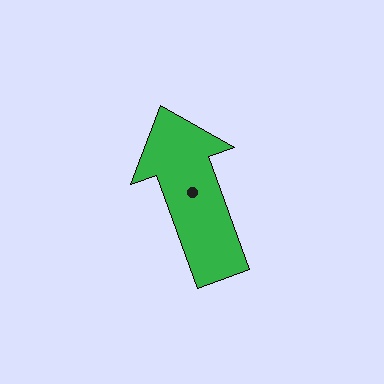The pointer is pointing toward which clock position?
Roughly 11 o'clock.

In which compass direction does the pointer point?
North.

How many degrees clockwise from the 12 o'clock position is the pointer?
Approximately 340 degrees.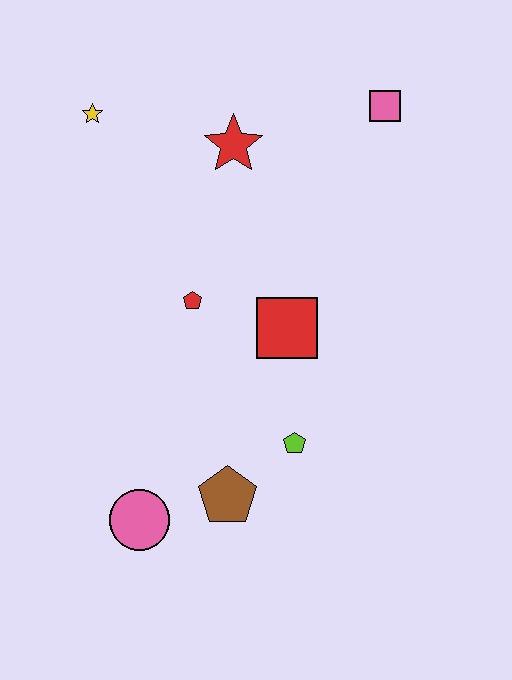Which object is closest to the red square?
The red pentagon is closest to the red square.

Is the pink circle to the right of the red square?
No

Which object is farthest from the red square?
The yellow star is farthest from the red square.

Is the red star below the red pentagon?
No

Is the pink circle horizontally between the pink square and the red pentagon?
No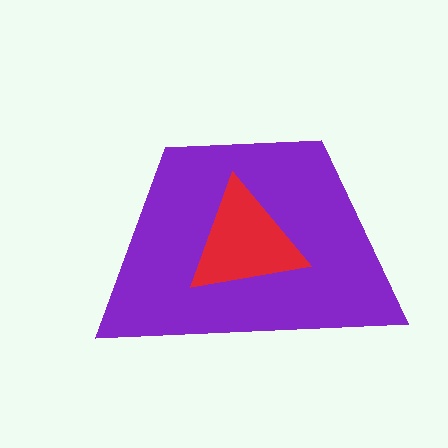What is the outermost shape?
The purple trapezoid.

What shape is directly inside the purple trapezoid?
The red triangle.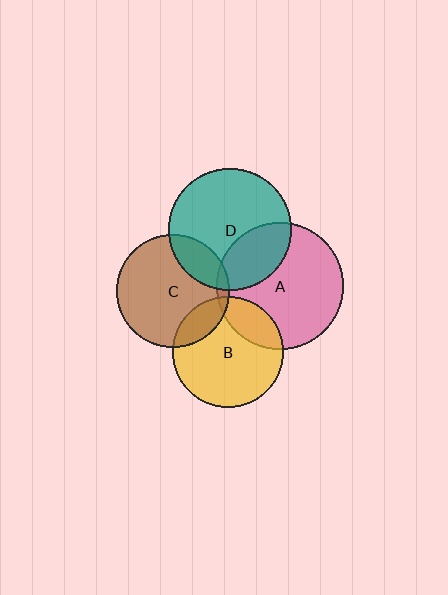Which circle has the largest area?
Circle A (pink).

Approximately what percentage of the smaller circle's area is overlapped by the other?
Approximately 5%.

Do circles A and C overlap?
Yes.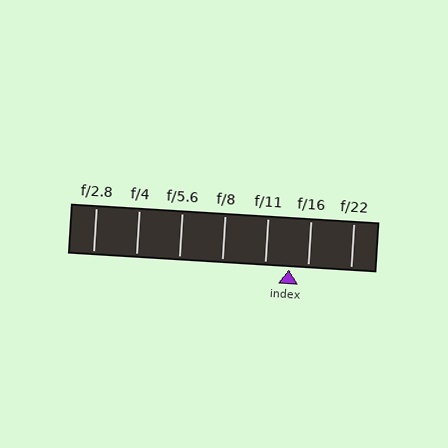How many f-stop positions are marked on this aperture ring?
There are 7 f-stop positions marked.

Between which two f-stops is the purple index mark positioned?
The index mark is between f/11 and f/16.